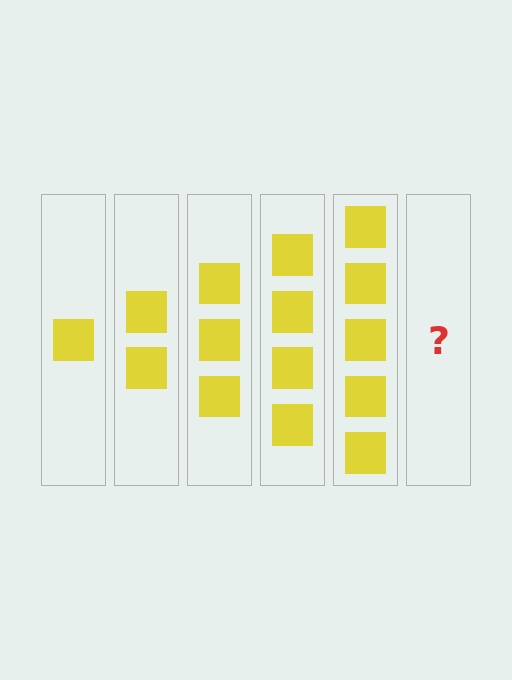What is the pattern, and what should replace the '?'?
The pattern is that each step adds one more square. The '?' should be 6 squares.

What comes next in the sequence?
The next element should be 6 squares.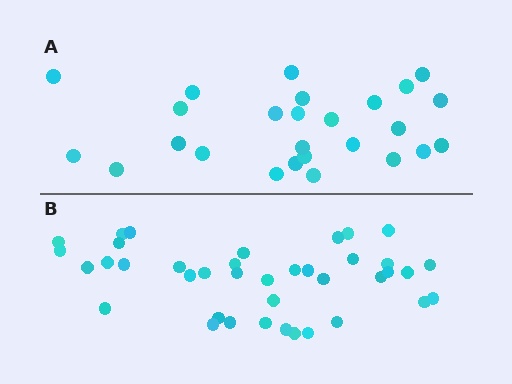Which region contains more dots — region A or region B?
Region B (the bottom region) has more dots.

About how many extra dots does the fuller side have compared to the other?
Region B has approximately 15 more dots than region A.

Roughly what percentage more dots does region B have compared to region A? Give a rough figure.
About 50% more.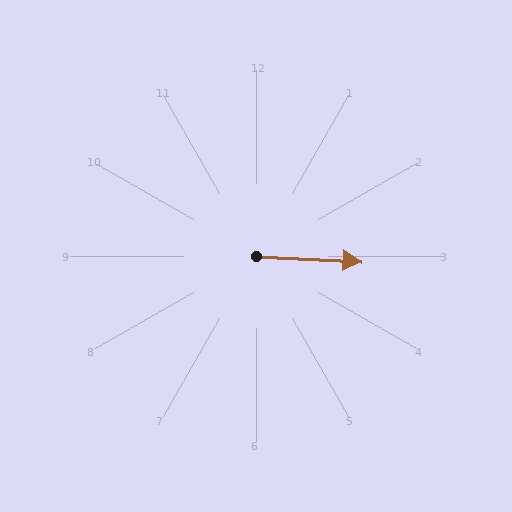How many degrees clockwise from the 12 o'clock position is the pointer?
Approximately 93 degrees.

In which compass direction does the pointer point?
East.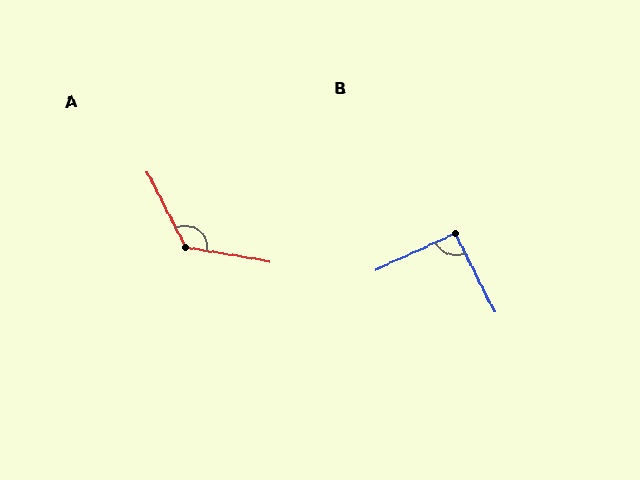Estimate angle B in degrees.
Approximately 92 degrees.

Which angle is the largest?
A, at approximately 127 degrees.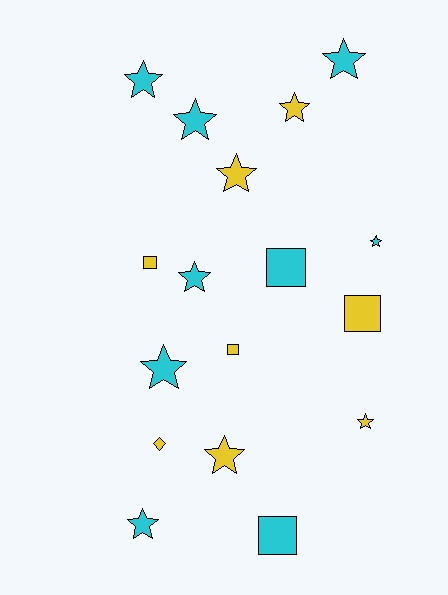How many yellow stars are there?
There are 4 yellow stars.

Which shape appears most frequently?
Star, with 11 objects.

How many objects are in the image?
There are 17 objects.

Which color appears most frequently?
Cyan, with 9 objects.